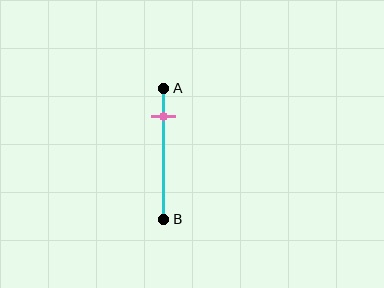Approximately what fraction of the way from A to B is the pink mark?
The pink mark is approximately 20% of the way from A to B.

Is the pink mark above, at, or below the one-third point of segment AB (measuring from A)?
The pink mark is above the one-third point of segment AB.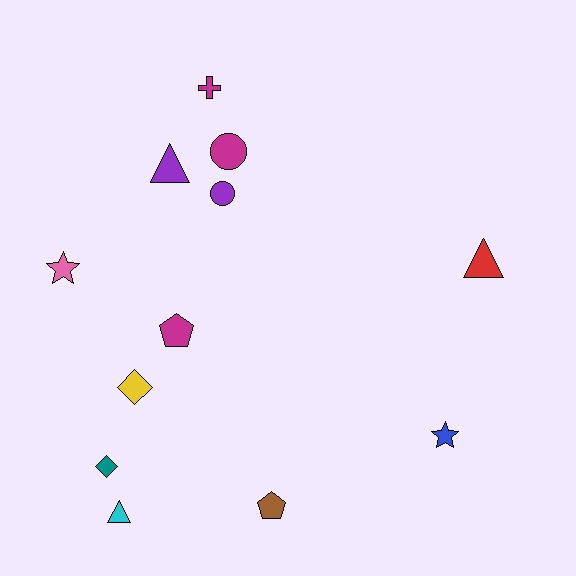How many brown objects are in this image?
There is 1 brown object.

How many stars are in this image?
There are 2 stars.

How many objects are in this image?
There are 12 objects.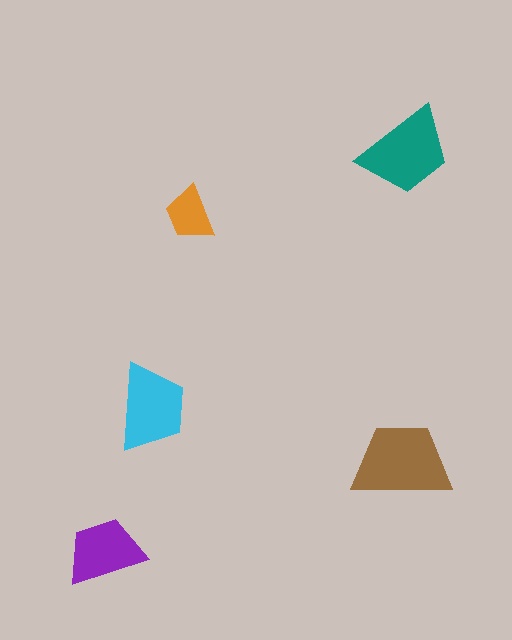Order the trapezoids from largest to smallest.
the brown one, the teal one, the cyan one, the purple one, the orange one.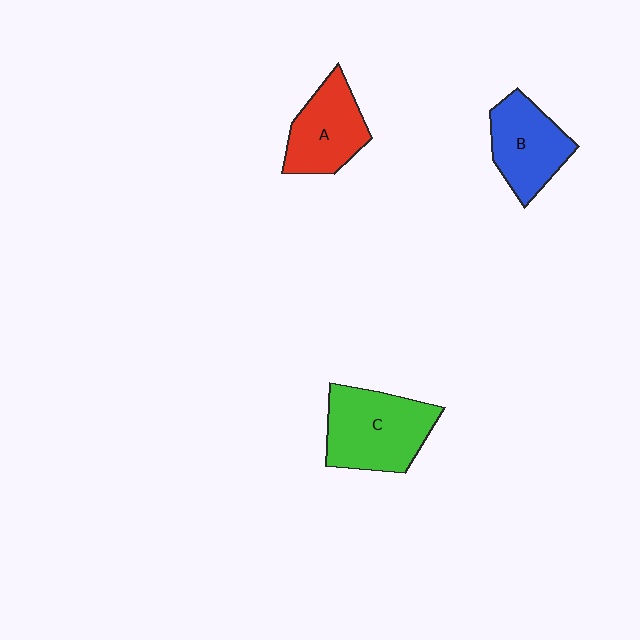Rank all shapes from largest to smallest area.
From largest to smallest: C (green), B (blue), A (red).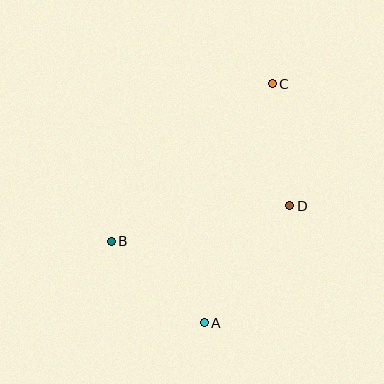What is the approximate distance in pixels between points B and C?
The distance between B and C is approximately 225 pixels.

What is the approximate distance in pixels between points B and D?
The distance between B and D is approximately 182 pixels.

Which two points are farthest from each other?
Points A and C are farthest from each other.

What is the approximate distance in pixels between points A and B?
The distance between A and B is approximately 124 pixels.